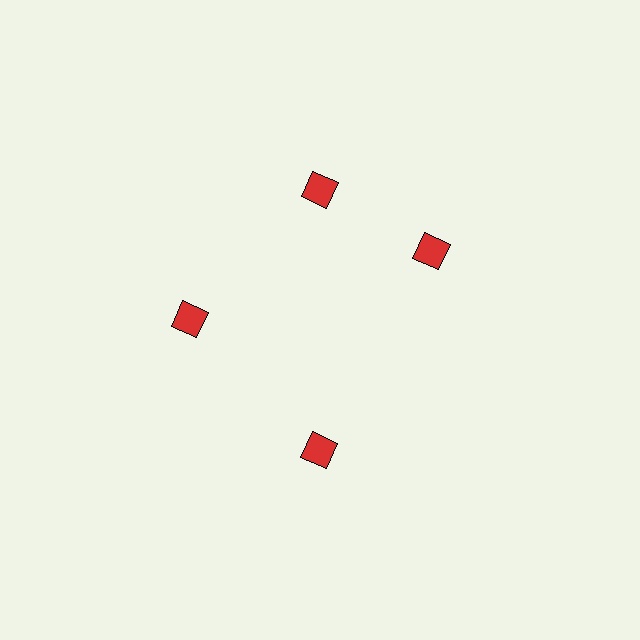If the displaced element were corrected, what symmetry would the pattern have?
It would have 4-fold rotational symmetry — the pattern would map onto itself every 90 degrees.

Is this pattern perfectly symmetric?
No. The 4 red diamonds are arranged in a ring, but one element near the 3 o'clock position is rotated out of alignment along the ring, breaking the 4-fold rotational symmetry.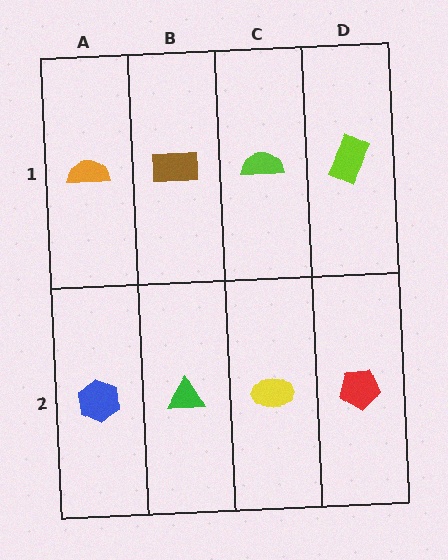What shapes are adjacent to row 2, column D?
A lime rectangle (row 1, column D), a yellow ellipse (row 2, column C).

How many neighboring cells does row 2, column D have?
2.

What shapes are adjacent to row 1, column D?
A red pentagon (row 2, column D), a lime semicircle (row 1, column C).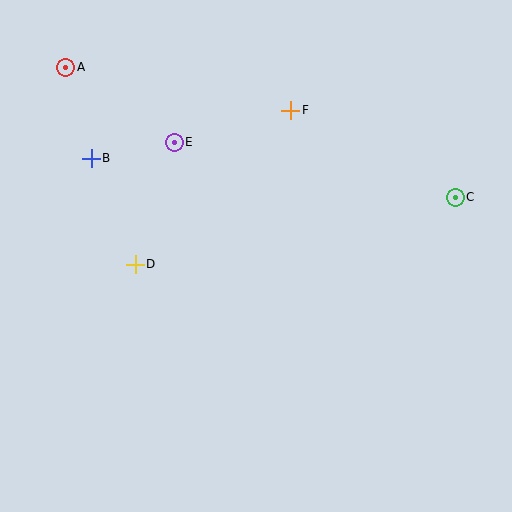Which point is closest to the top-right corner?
Point C is closest to the top-right corner.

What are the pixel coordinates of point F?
Point F is at (291, 110).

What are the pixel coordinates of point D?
Point D is at (135, 264).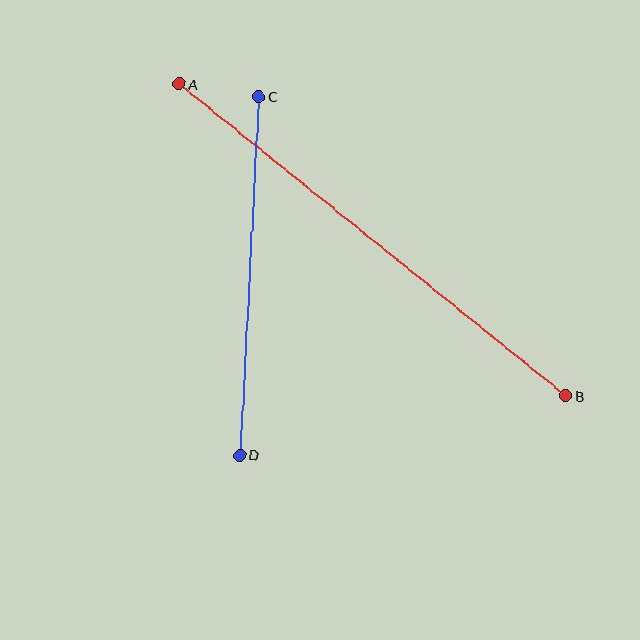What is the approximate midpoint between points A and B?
The midpoint is at approximately (373, 240) pixels.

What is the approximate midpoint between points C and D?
The midpoint is at approximately (249, 276) pixels.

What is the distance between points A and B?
The distance is approximately 497 pixels.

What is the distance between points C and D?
The distance is approximately 359 pixels.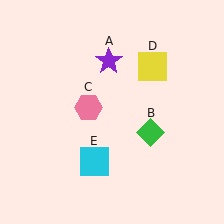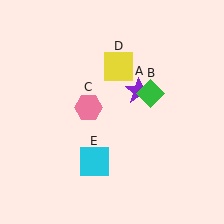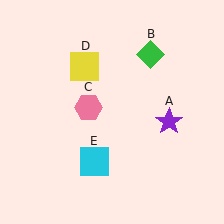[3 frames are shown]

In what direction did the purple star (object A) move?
The purple star (object A) moved down and to the right.